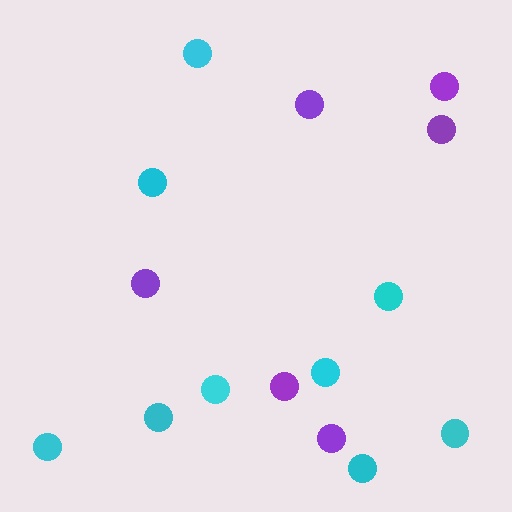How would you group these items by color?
There are 2 groups: one group of purple circles (6) and one group of cyan circles (9).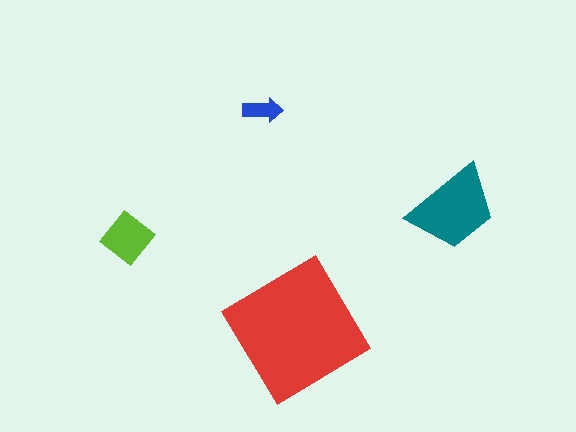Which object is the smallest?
The blue arrow.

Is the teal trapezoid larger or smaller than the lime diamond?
Larger.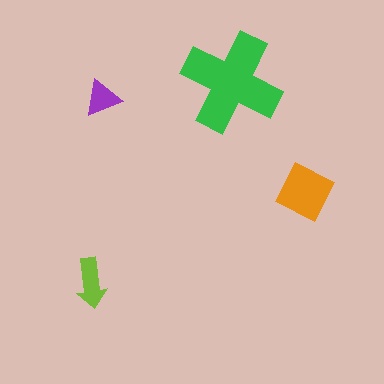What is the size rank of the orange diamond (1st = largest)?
2nd.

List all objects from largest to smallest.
The green cross, the orange diamond, the lime arrow, the purple triangle.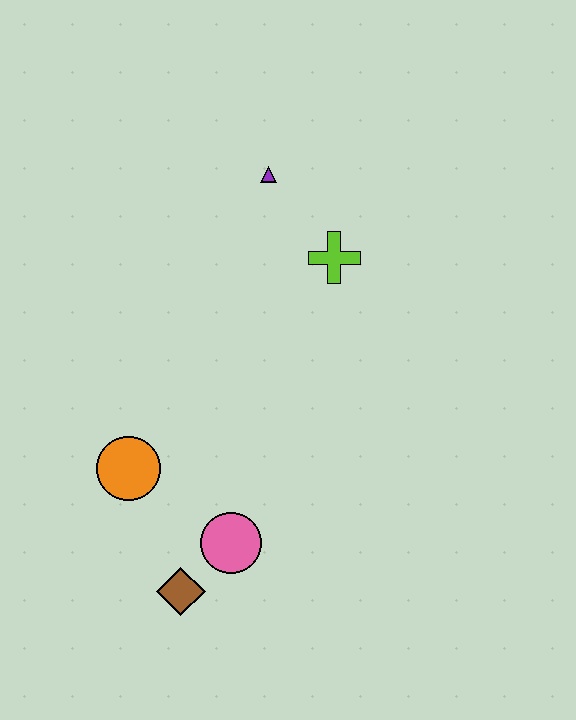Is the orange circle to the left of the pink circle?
Yes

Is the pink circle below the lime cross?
Yes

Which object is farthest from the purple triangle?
The brown diamond is farthest from the purple triangle.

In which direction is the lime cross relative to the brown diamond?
The lime cross is above the brown diamond.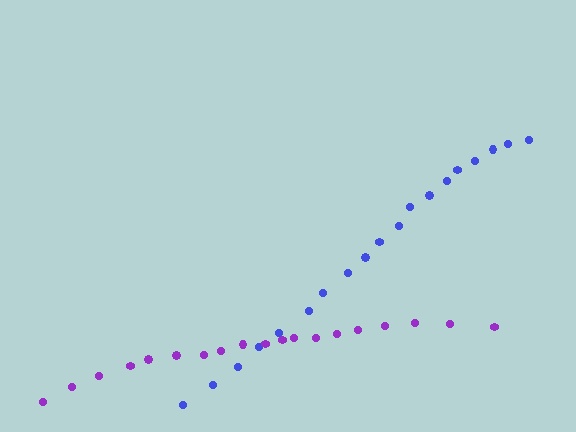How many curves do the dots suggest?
There are 2 distinct paths.